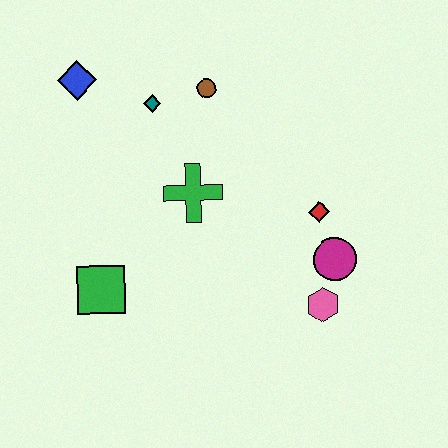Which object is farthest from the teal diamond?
The pink hexagon is farthest from the teal diamond.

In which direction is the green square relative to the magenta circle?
The green square is to the left of the magenta circle.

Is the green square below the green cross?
Yes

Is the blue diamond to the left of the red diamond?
Yes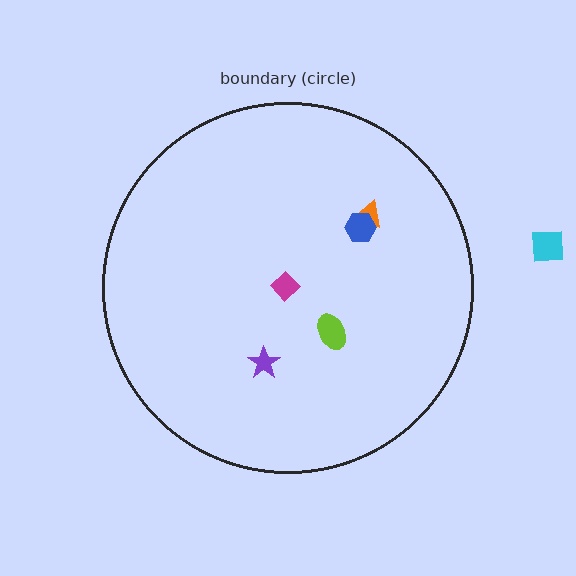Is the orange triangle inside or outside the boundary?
Inside.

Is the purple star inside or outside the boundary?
Inside.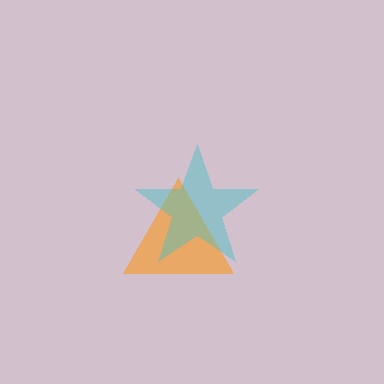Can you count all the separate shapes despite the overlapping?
Yes, there are 2 separate shapes.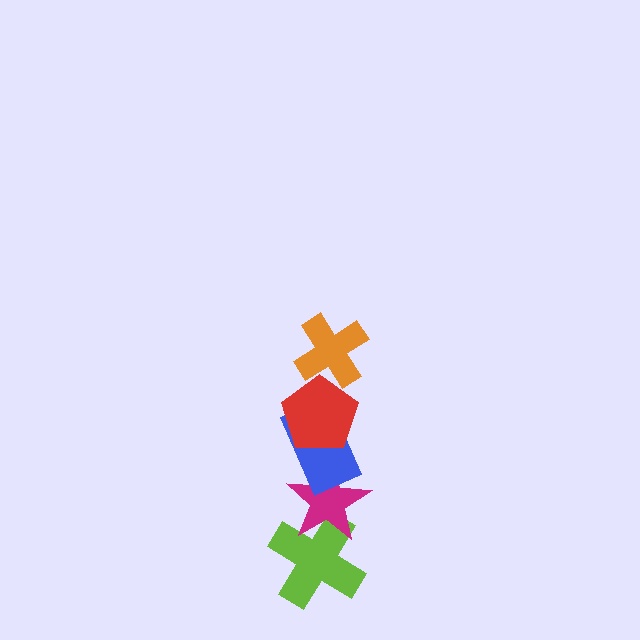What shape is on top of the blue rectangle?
The red pentagon is on top of the blue rectangle.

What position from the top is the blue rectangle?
The blue rectangle is 3rd from the top.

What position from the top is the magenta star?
The magenta star is 4th from the top.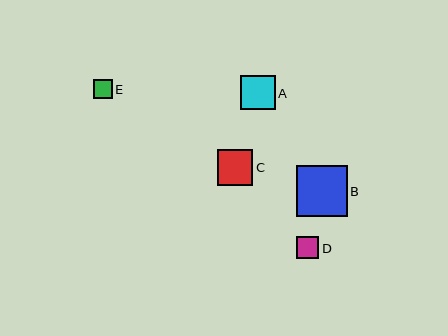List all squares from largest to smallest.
From largest to smallest: B, C, A, D, E.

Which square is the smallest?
Square E is the smallest with a size of approximately 18 pixels.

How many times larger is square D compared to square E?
Square D is approximately 1.2 times the size of square E.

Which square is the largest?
Square B is the largest with a size of approximately 51 pixels.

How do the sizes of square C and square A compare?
Square C and square A are approximately the same size.